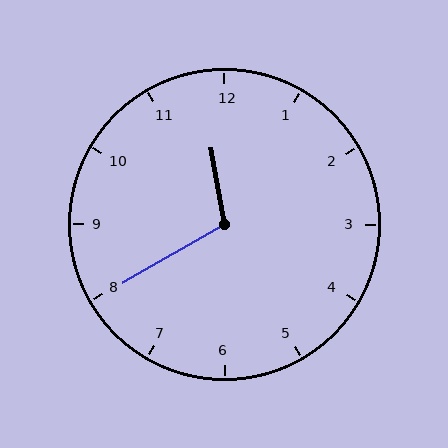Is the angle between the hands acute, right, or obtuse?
It is obtuse.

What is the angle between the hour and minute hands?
Approximately 110 degrees.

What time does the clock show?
11:40.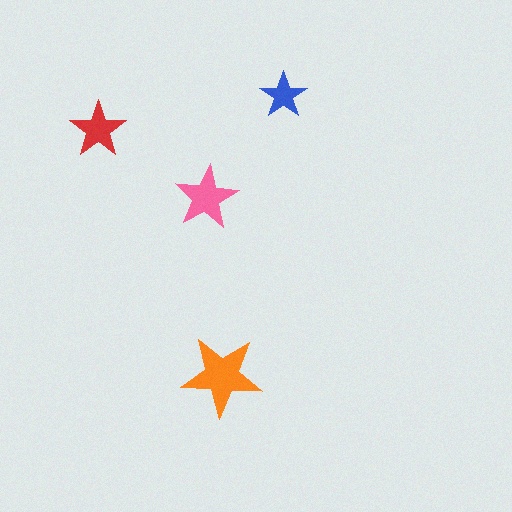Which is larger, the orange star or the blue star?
The orange one.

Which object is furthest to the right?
The blue star is rightmost.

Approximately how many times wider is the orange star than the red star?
About 1.5 times wider.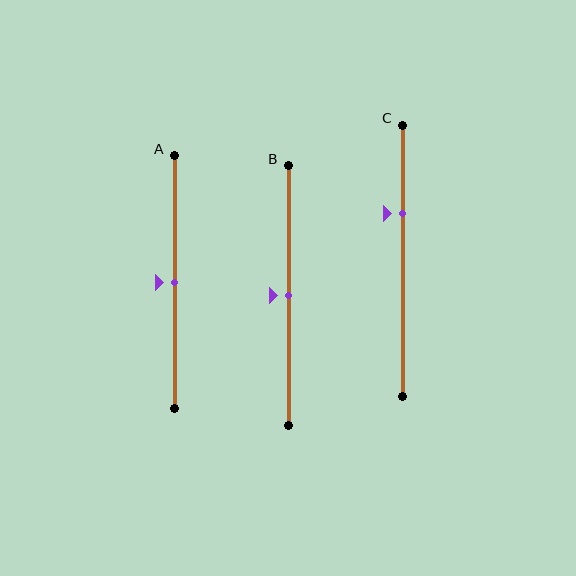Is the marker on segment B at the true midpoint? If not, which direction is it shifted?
Yes, the marker on segment B is at the true midpoint.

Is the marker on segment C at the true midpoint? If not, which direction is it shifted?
No, the marker on segment C is shifted upward by about 17% of the segment length.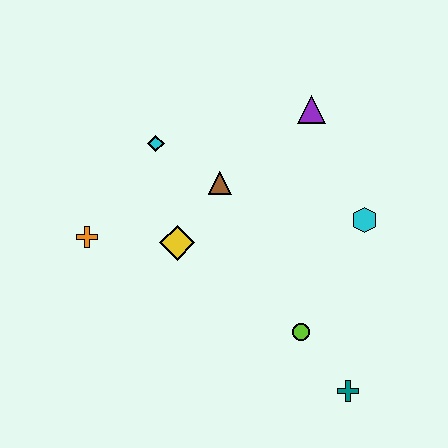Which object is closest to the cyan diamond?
The brown triangle is closest to the cyan diamond.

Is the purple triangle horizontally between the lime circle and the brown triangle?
No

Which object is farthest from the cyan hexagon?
The orange cross is farthest from the cyan hexagon.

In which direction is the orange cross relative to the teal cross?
The orange cross is to the left of the teal cross.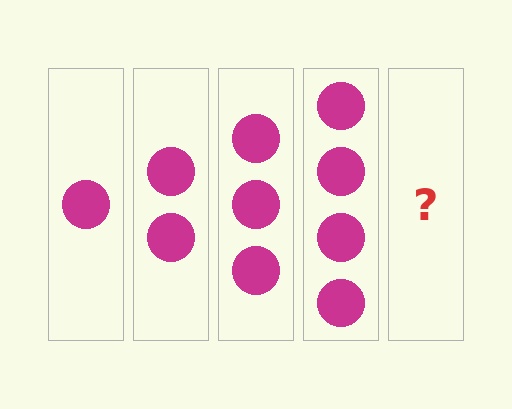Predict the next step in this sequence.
The next step is 5 circles.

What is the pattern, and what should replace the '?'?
The pattern is that each step adds one more circle. The '?' should be 5 circles.